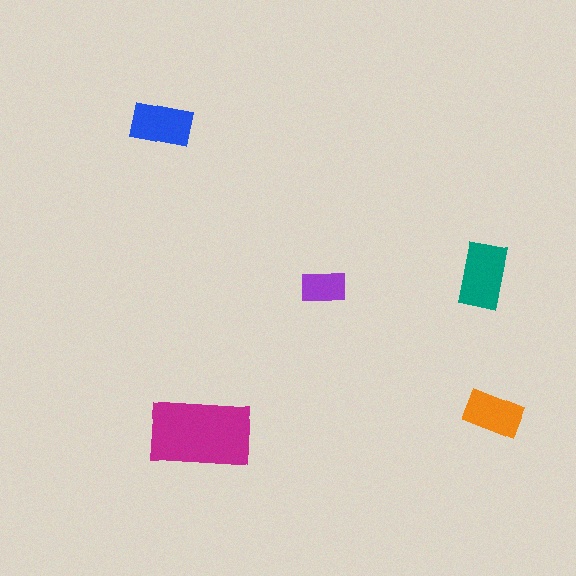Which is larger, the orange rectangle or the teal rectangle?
The teal one.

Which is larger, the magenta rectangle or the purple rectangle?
The magenta one.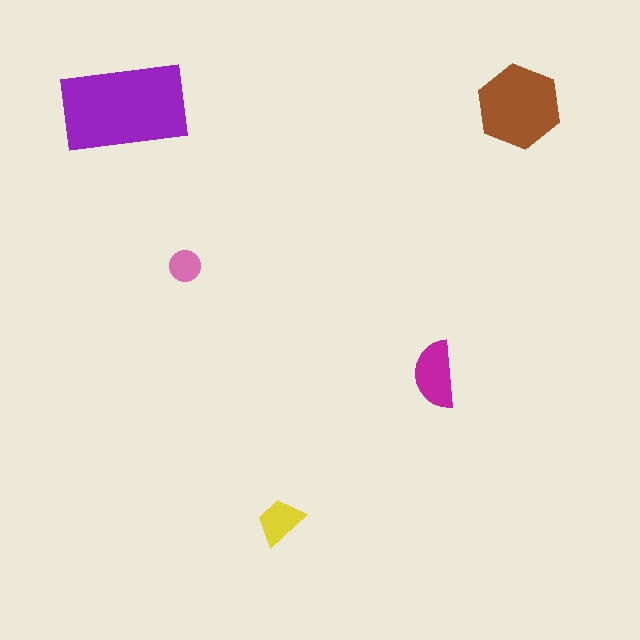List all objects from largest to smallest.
The purple rectangle, the brown hexagon, the magenta semicircle, the yellow trapezoid, the pink circle.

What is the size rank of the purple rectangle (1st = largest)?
1st.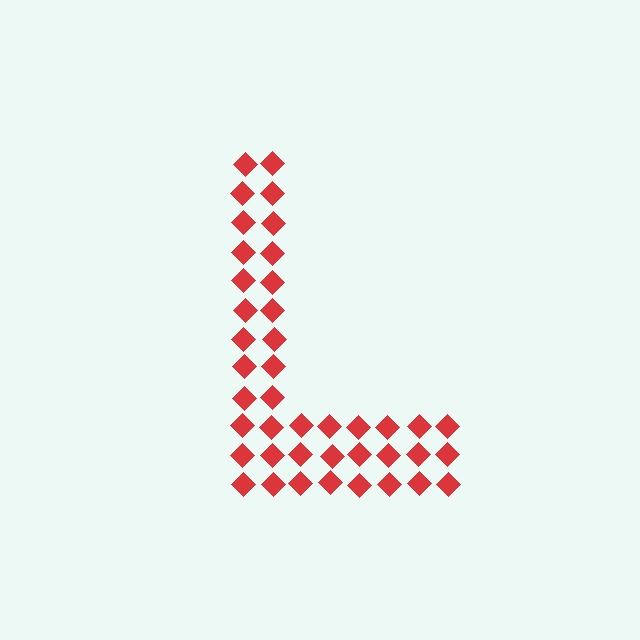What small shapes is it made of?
It is made of small diamonds.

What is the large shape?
The large shape is the letter L.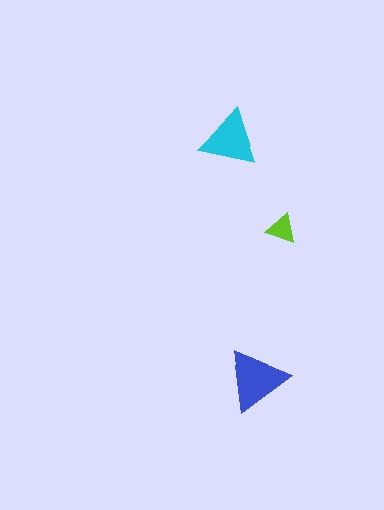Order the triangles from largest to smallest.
the blue one, the cyan one, the lime one.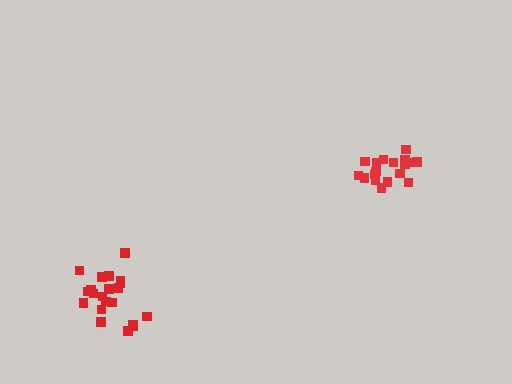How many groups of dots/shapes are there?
There are 2 groups.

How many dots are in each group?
Group 1: 21 dots, Group 2: 18 dots (39 total).